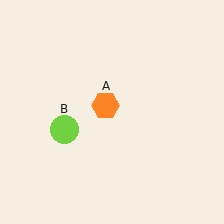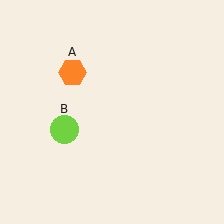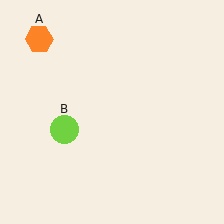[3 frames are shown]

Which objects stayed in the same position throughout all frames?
Lime circle (object B) remained stationary.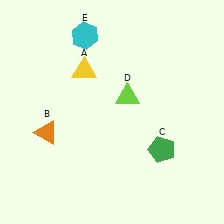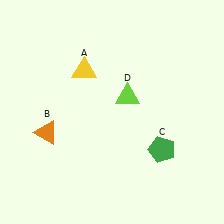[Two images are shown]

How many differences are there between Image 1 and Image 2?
There is 1 difference between the two images.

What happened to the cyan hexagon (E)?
The cyan hexagon (E) was removed in Image 2. It was in the top-left area of Image 1.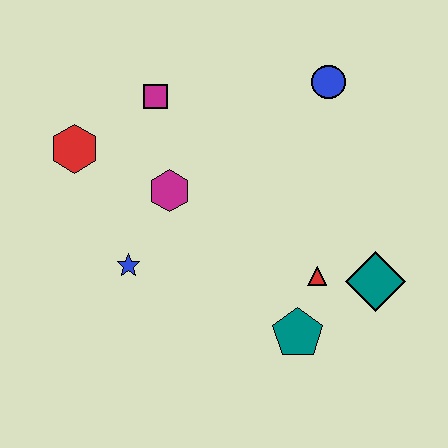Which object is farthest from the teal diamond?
The red hexagon is farthest from the teal diamond.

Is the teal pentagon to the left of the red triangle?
Yes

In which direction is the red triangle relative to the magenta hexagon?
The red triangle is to the right of the magenta hexagon.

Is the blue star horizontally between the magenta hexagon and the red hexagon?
Yes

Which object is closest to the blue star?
The magenta hexagon is closest to the blue star.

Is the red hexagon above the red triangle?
Yes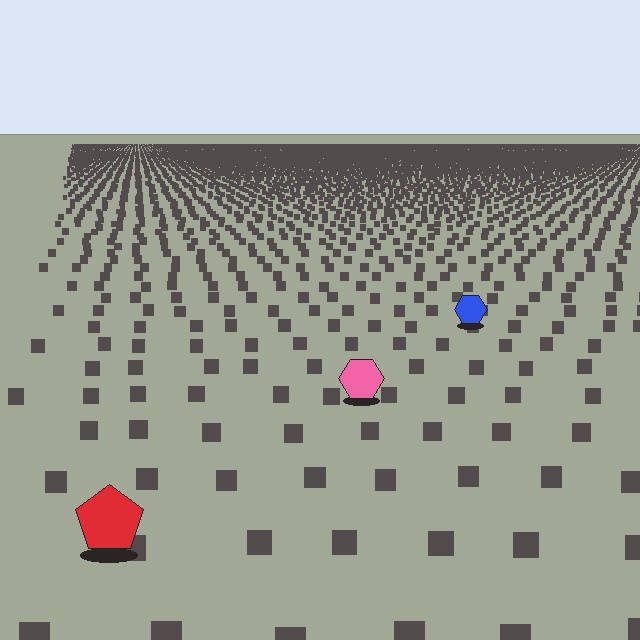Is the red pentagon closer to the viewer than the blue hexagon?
Yes. The red pentagon is closer — you can tell from the texture gradient: the ground texture is coarser near it.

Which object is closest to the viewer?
The red pentagon is closest. The texture marks near it are larger and more spread out.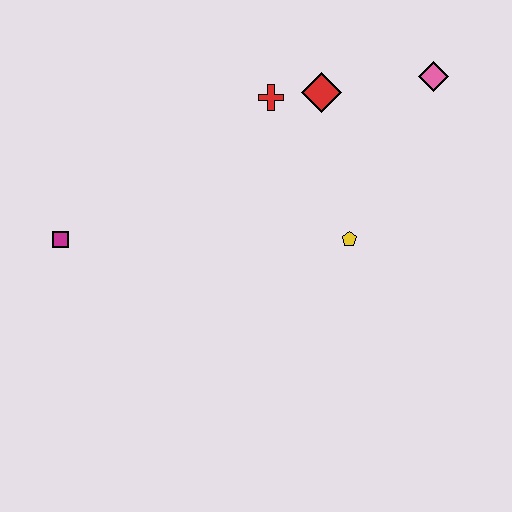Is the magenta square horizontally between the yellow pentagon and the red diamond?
No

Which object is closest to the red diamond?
The red cross is closest to the red diamond.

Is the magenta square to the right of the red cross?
No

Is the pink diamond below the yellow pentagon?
No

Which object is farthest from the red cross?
The magenta square is farthest from the red cross.